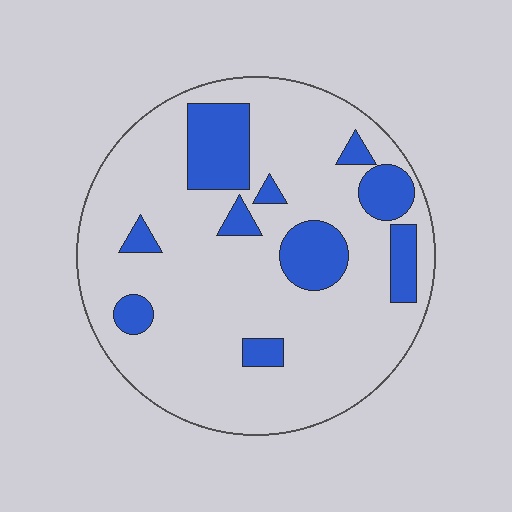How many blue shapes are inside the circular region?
10.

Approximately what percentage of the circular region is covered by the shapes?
Approximately 20%.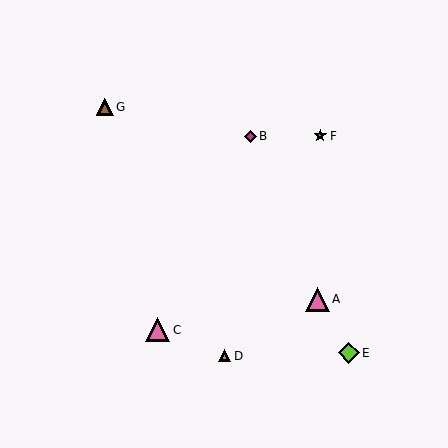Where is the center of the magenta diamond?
The center of the magenta diamond is at (250, 136).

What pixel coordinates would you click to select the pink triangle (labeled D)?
Click at (225, 356) to select the pink triangle D.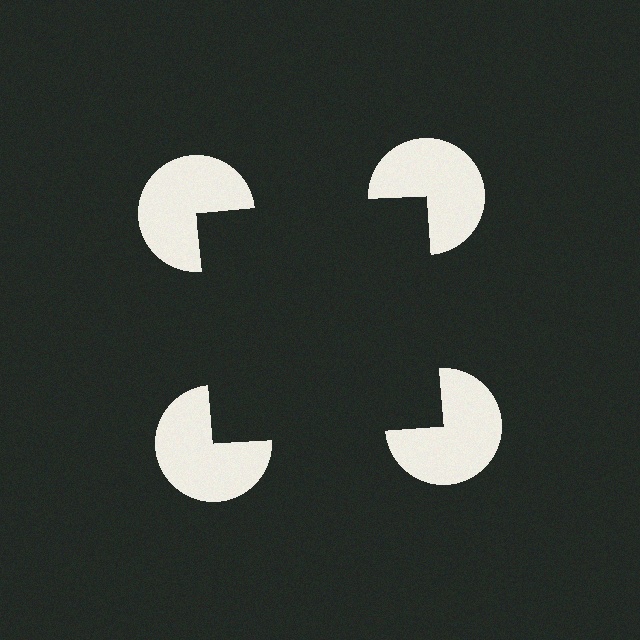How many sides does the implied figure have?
4 sides.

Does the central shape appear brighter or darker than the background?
It typically appears slightly darker than the background, even though no actual brightness change is drawn.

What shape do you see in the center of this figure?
An illusory square — its edges are inferred from the aligned wedge cuts in the pac-man discs, not physically drawn.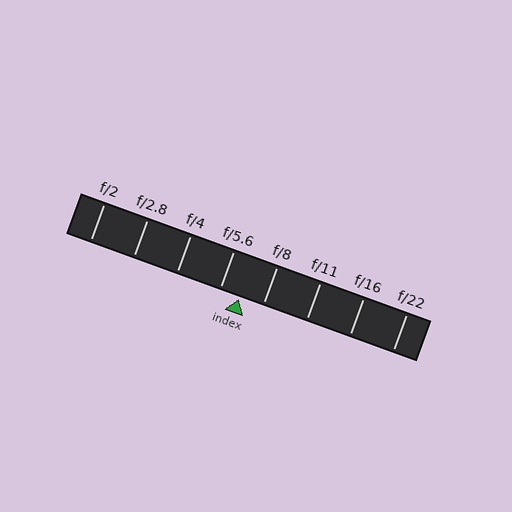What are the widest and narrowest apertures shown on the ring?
The widest aperture shown is f/2 and the narrowest is f/22.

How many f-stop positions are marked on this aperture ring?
There are 8 f-stop positions marked.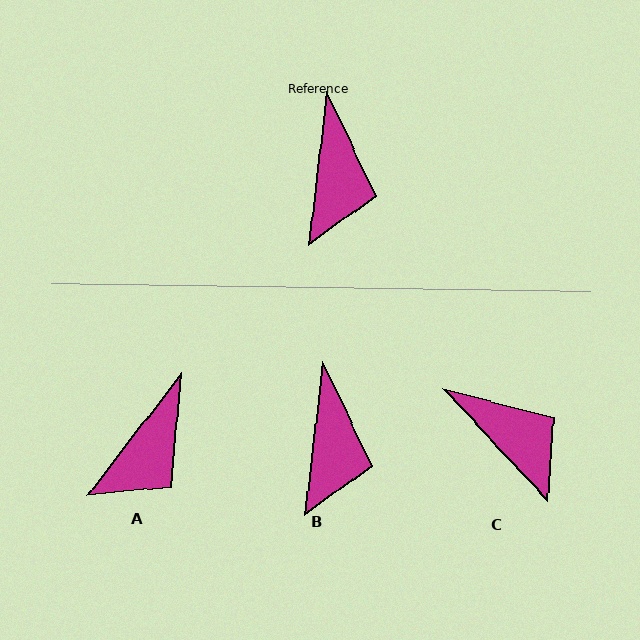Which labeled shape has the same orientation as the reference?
B.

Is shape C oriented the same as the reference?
No, it is off by about 50 degrees.